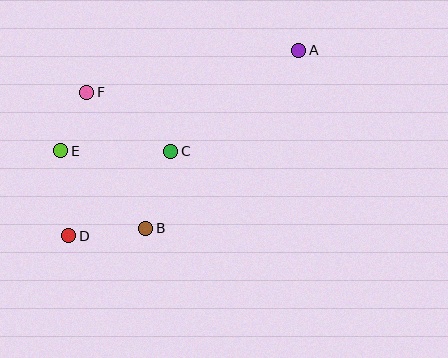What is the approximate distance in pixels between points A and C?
The distance between A and C is approximately 163 pixels.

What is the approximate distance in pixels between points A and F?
The distance between A and F is approximately 216 pixels.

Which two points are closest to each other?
Points E and F are closest to each other.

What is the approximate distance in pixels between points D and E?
The distance between D and E is approximately 86 pixels.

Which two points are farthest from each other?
Points A and D are farthest from each other.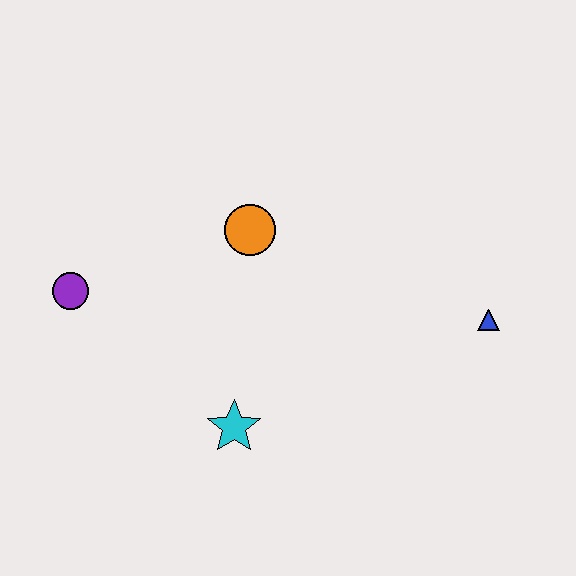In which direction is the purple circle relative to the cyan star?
The purple circle is to the left of the cyan star.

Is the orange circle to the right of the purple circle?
Yes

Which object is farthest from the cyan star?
The blue triangle is farthest from the cyan star.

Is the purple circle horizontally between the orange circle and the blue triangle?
No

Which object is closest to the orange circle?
The purple circle is closest to the orange circle.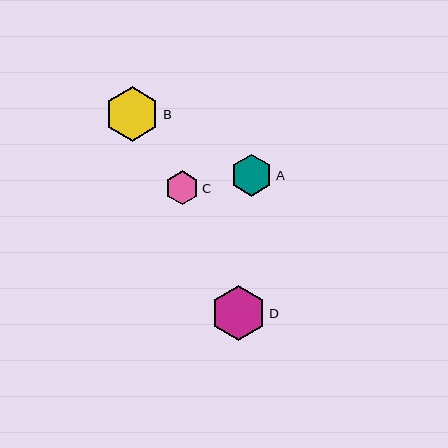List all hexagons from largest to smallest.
From largest to smallest: D, B, A, C.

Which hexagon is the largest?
Hexagon D is the largest with a size of approximately 55 pixels.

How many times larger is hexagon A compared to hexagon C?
Hexagon A is approximately 1.2 times the size of hexagon C.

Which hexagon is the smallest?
Hexagon C is the smallest with a size of approximately 34 pixels.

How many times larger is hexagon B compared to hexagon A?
Hexagon B is approximately 1.3 times the size of hexagon A.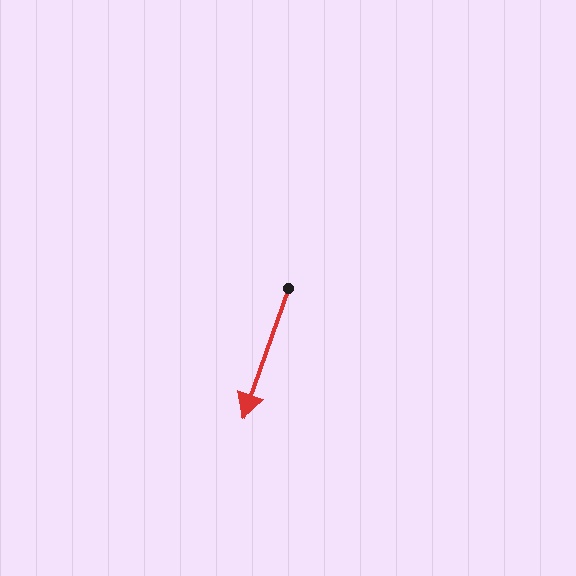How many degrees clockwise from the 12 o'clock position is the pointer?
Approximately 199 degrees.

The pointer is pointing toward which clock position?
Roughly 7 o'clock.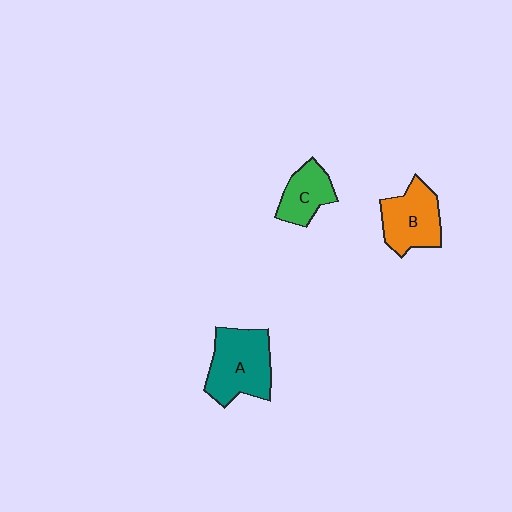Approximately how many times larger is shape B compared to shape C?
Approximately 1.4 times.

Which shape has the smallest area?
Shape C (green).